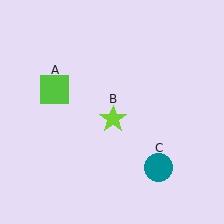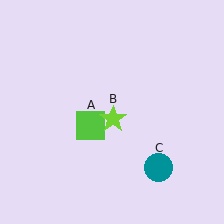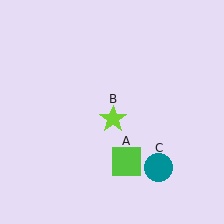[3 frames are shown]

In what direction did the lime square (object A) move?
The lime square (object A) moved down and to the right.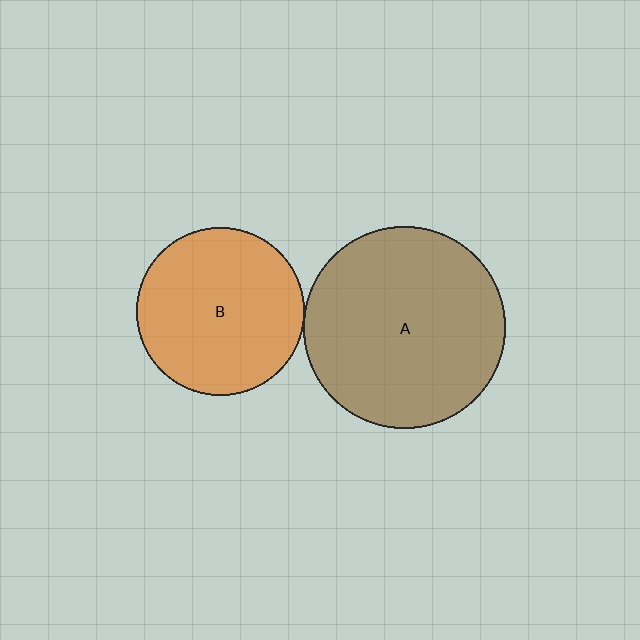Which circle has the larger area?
Circle A (brown).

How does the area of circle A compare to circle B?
Approximately 1.4 times.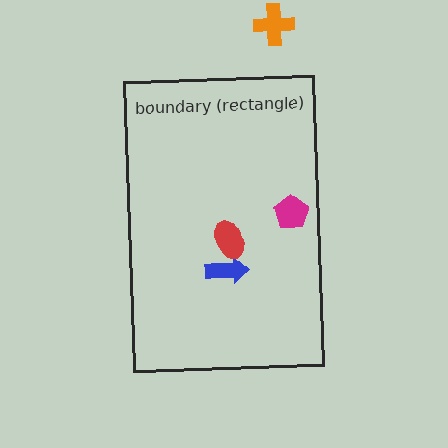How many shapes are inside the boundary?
3 inside, 1 outside.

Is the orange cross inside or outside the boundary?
Outside.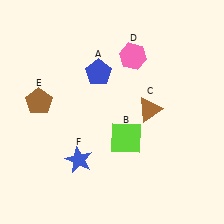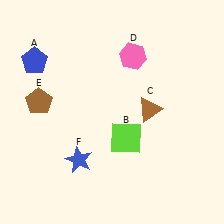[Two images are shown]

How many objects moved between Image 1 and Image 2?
1 object moved between the two images.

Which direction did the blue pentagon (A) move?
The blue pentagon (A) moved left.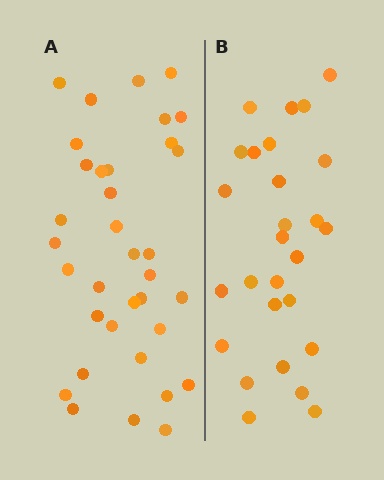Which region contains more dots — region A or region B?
Region A (the left region) has more dots.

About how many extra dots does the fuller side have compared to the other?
Region A has roughly 8 or so more dots than region B.